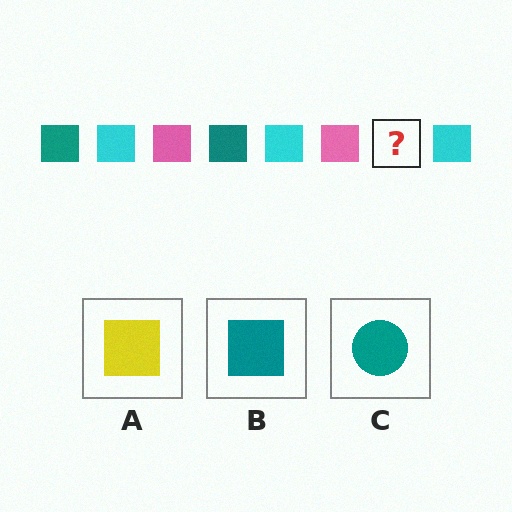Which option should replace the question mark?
Option B.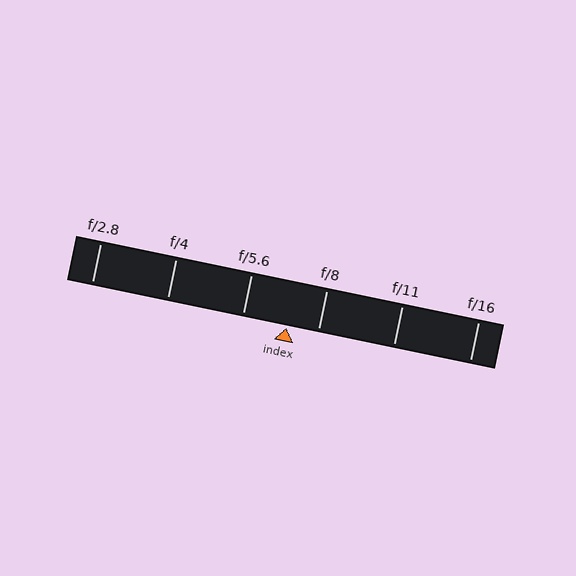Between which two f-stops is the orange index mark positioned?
The index mark is between f/5.6 and f/8.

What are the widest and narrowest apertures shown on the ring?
The widest aperture shown is f/2.8 and the narrowest is f/16.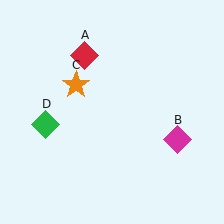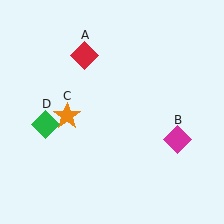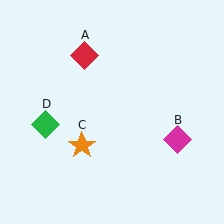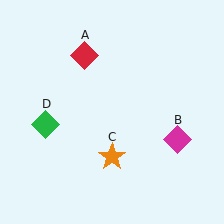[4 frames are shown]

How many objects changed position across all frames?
1 object changed position: orange star (object C).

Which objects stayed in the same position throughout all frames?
Red diamond (object A) and magenta diamond (object B) and green diamond (object D) remained stationary.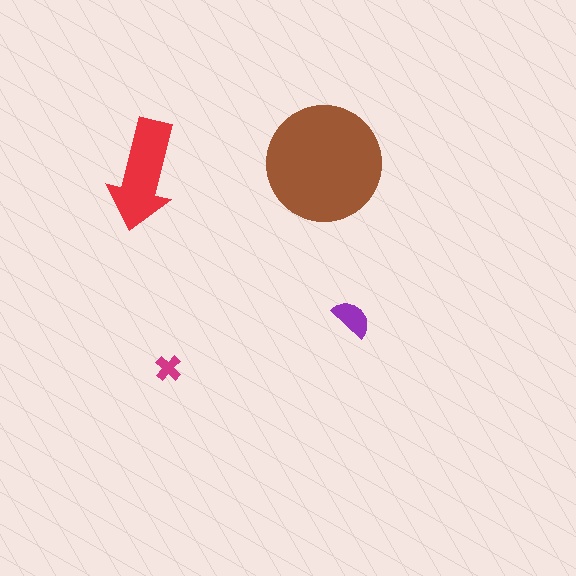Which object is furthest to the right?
The purple semicircle is rightmost.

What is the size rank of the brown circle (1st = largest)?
1st.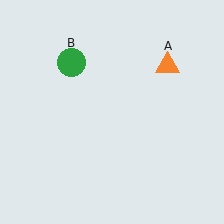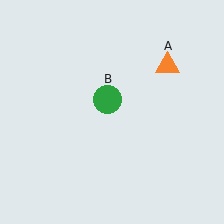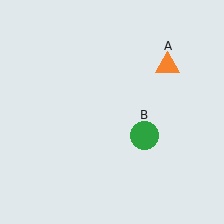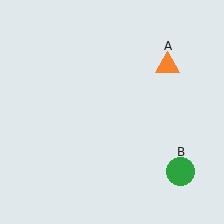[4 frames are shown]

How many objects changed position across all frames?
1 object changed position: green circle (object B).